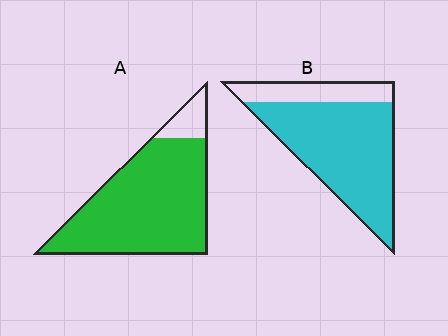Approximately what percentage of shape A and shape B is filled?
A is approximately 90% and B is approximately 75%.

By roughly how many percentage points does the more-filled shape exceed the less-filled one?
By roughly 10 percentage points (A over B).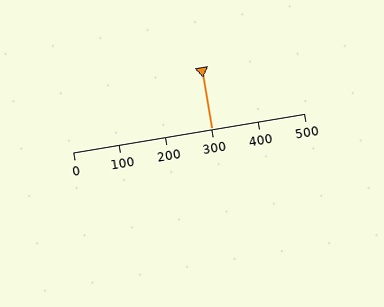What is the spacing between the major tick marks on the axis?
The major ticks are spaced 100 apart.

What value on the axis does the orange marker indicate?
The marker indicates approximately 300.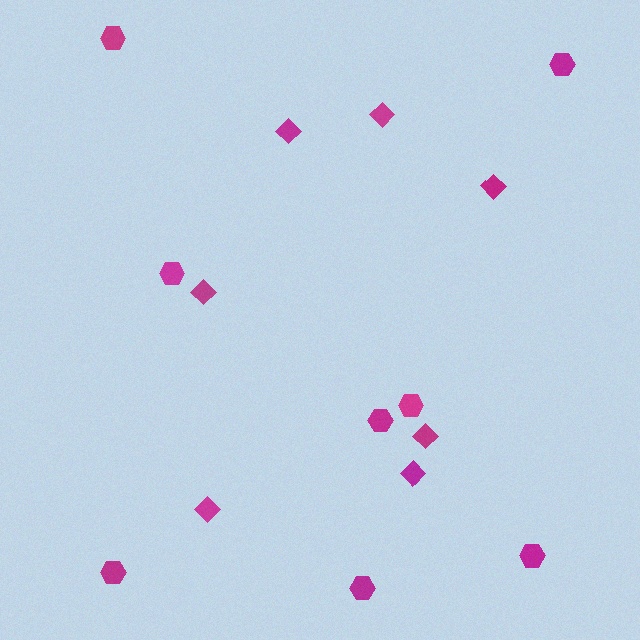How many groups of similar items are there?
There are 2 groups: one group of diamonds (7) and one group of hexagons (8).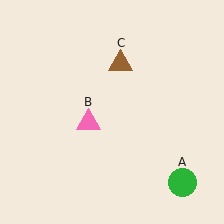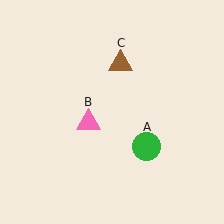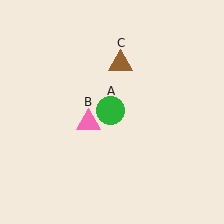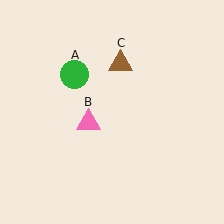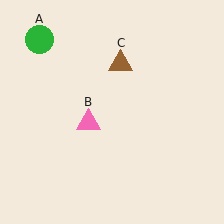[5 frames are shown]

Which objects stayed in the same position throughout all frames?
Pink triangle (object B) and brown triangle (object C) remained stationary.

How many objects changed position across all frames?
1 object changed position: green circle (object A).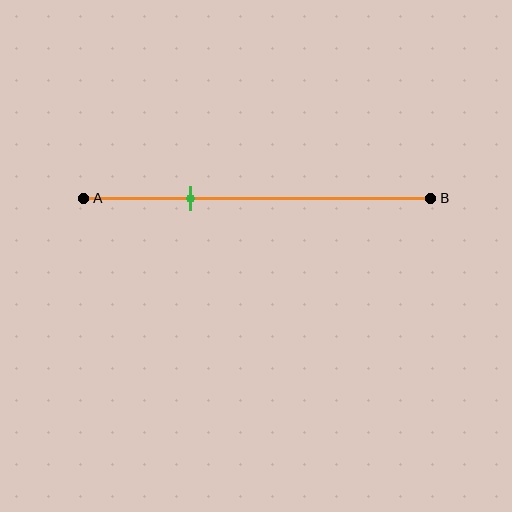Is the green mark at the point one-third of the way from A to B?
Yes, the mark is approximately at the one-third point.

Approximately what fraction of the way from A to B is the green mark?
The green mark is approximately 30% of the way from A to B.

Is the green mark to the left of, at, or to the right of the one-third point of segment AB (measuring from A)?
The green mark is approximately at the one-third point of segment AB.